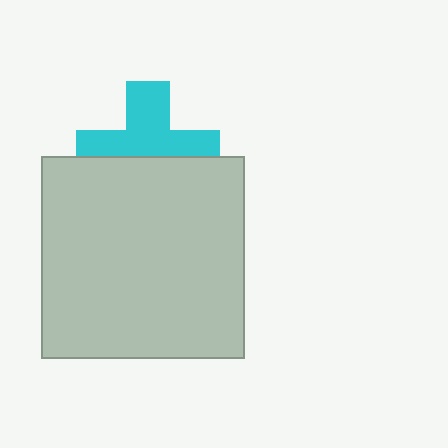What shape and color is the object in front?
The object in front is a light gray square.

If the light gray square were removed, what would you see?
You would see the complete cyan cross.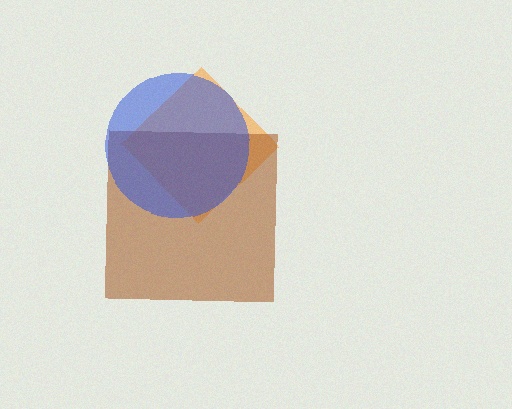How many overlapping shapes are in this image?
There are 3 overlapping shapes in the image.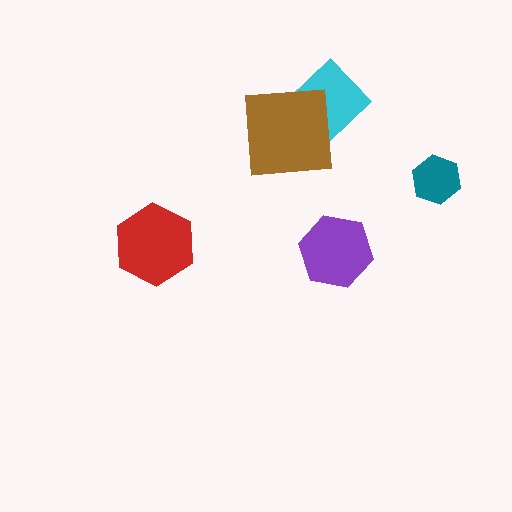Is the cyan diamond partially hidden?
Yes, it is partially covered by another shape.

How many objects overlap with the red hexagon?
0 objects overlap with the red hexagon.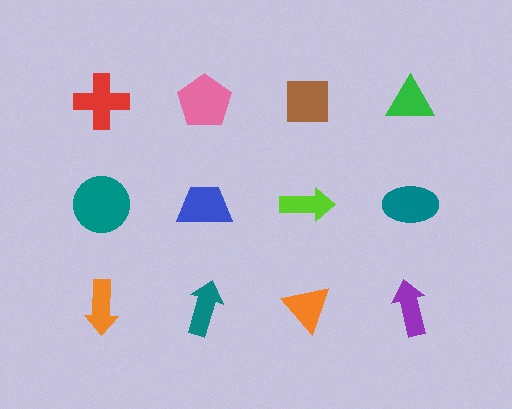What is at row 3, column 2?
A teal arrow.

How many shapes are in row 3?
4 shapes.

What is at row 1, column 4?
A green triangle.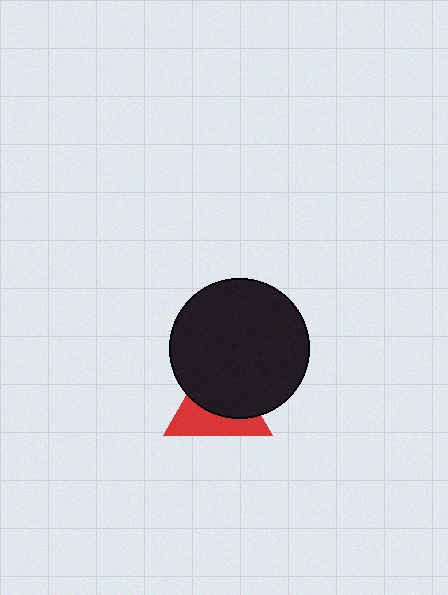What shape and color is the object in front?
The object in front is a black circle.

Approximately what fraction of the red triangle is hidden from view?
Roughly 57% of the red triangle is hidden behind the black circle.